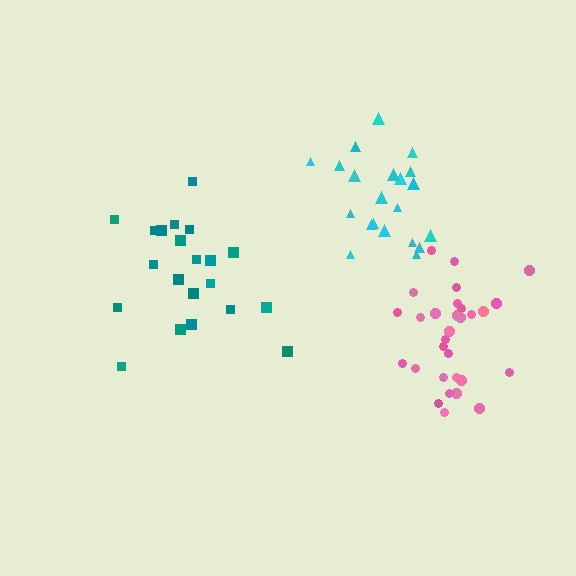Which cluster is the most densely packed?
Pink.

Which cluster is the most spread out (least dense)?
Teal.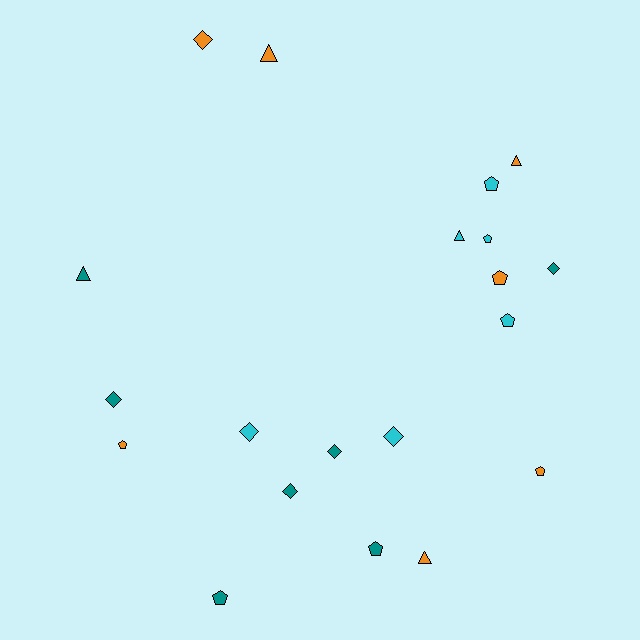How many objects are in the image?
There are 20 objects.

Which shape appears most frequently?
Pentagon, with 8 objects.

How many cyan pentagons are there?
There are 3 cyan pentagons.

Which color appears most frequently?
Orange, with 7 objects.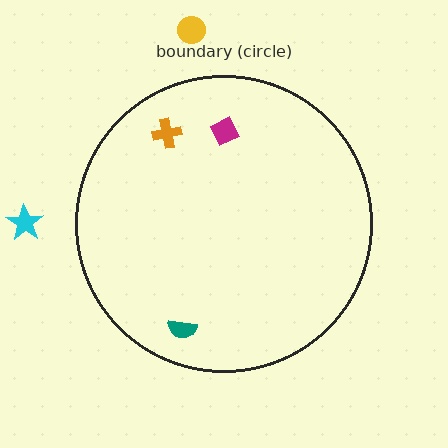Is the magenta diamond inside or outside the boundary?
Inside.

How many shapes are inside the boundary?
3 inside, 2 outside.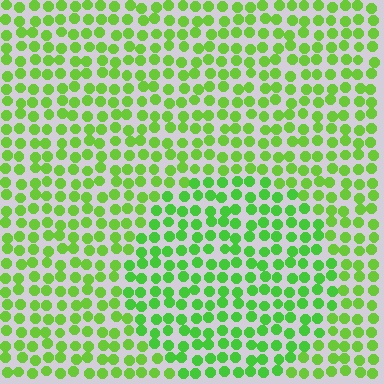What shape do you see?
I see a circle.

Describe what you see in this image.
The image is filled with small lime elements in a uniform arrangement. A circle-shaped region is visible where the elements are tinted to a slightly different hue, forming a subtle color boundary.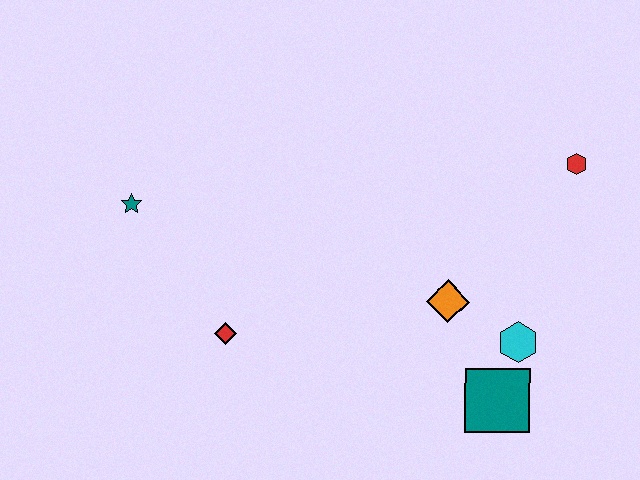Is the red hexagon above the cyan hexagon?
Yes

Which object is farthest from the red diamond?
The red hexagon is farthest from the red diamond.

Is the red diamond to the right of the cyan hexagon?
No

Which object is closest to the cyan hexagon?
The teal square is closest to the cyan hexagon.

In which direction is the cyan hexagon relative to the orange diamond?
The cyan hexagon is to the right of the orange diamond.